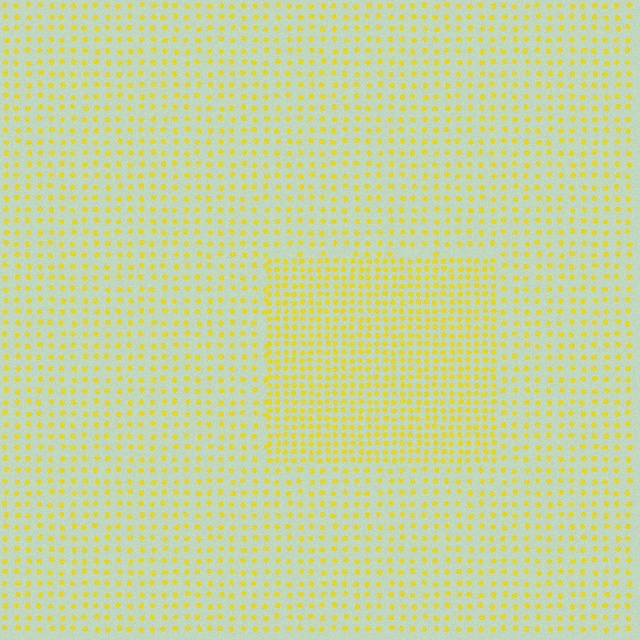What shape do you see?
I see a rectangle.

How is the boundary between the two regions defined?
The boundary is defined by a change in element density (approximately 1.9x ratio). All elements are the same color, size, and shape.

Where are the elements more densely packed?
The elements are more densely packed inside the rectangle boundary.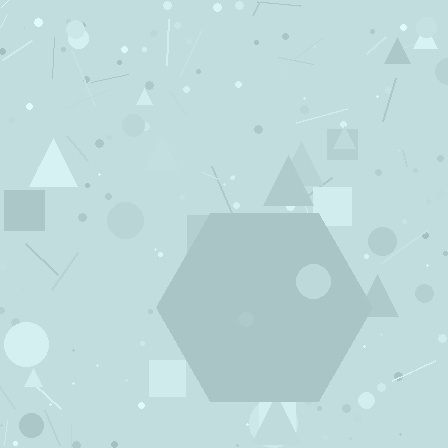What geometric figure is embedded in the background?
A hexagon is embedded in the background.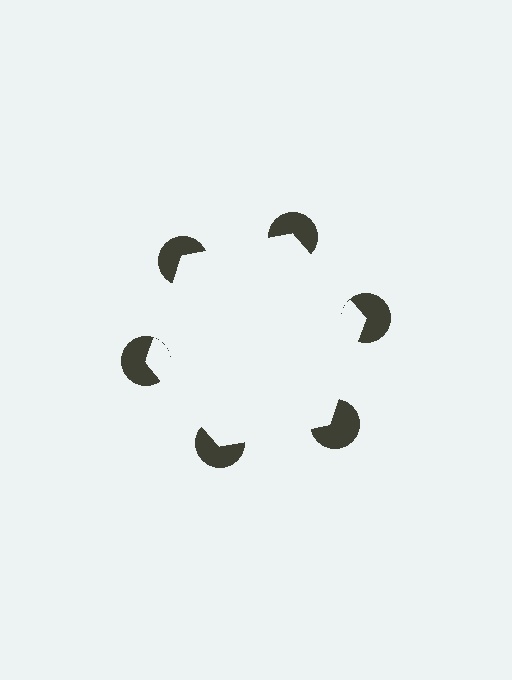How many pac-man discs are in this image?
There are 6 — one at each vertex of the illusory hexagon.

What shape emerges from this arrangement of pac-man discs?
An illusory hexagon — its edges are inferred from the aligned wedge cuts in the pac-man discs, not physically drawn.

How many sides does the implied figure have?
6 sides.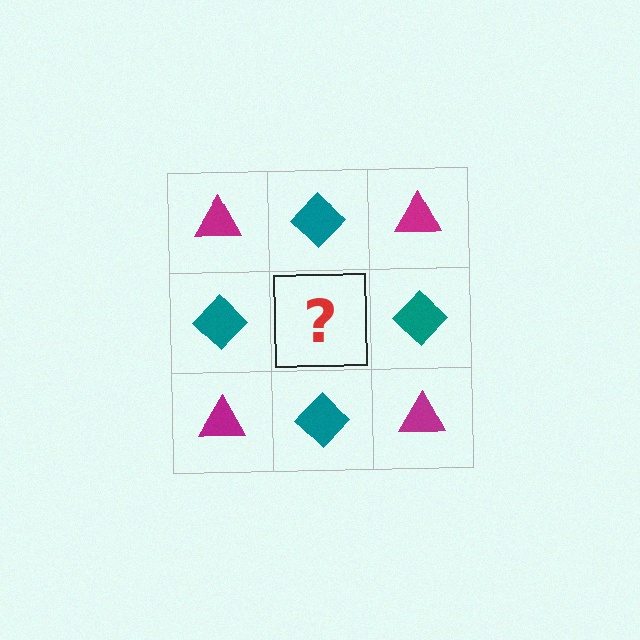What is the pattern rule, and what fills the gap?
The rule is that it alternates magenta triangle and teal diamond in a checkerboard pattern. The gap should be filled with a magenta triangle.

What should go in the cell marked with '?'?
The missing cell should contain a magenta triangle.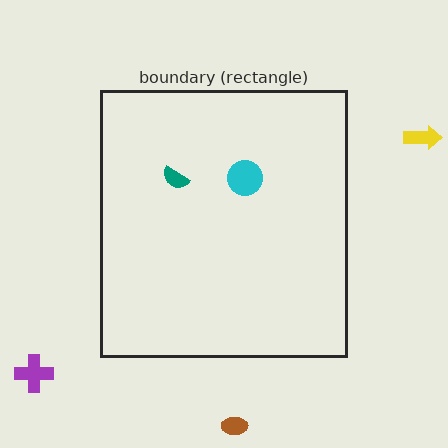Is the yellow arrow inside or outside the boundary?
Outside.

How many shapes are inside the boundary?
2 inside, 3 outside.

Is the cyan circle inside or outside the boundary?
Inside.